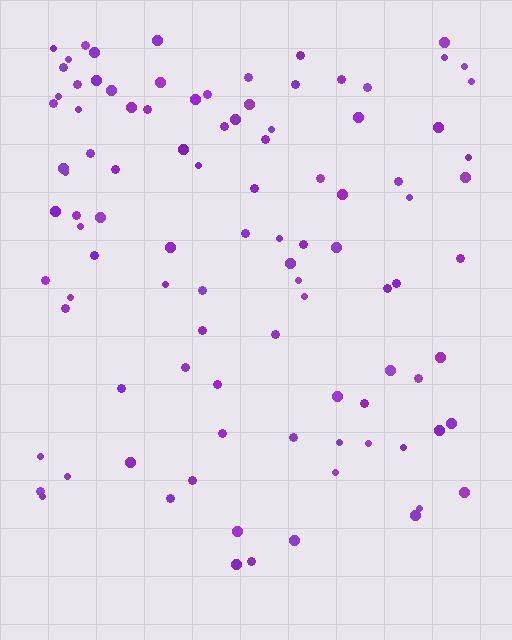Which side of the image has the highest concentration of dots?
The top.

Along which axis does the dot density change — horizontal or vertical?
Vertical.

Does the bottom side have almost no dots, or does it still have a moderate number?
Still a moderate number, just noticeably fewer than the top.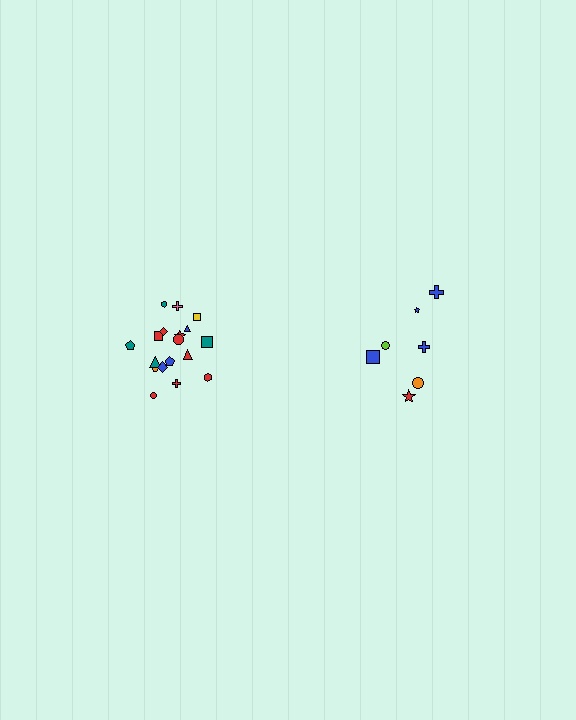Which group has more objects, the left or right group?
The left group.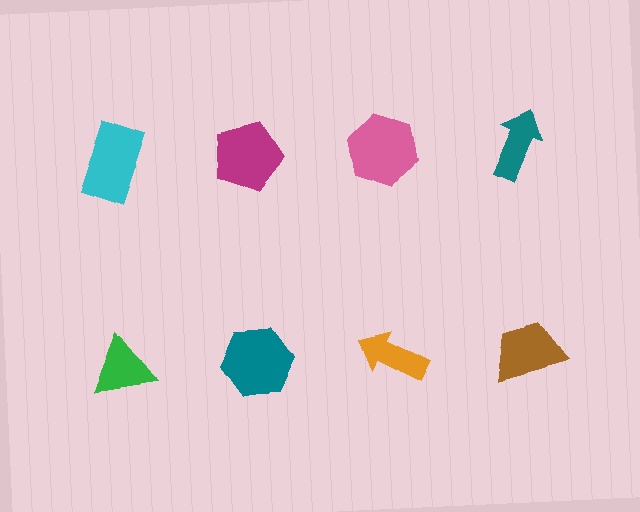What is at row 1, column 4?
A teal arrow.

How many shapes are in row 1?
4 shapes.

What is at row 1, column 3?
A pink hexagon.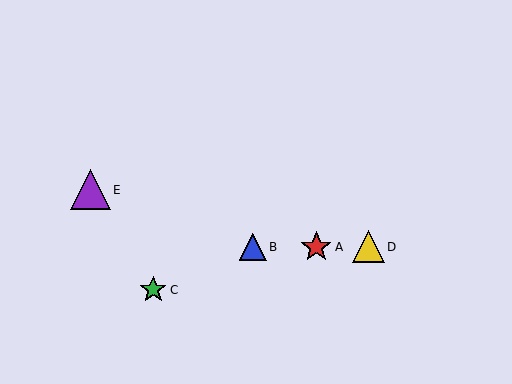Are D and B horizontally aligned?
Yes, both are at y≈247.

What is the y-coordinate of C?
Object C is at y≈290.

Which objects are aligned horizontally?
Objects A, B, D are aligned horizontally.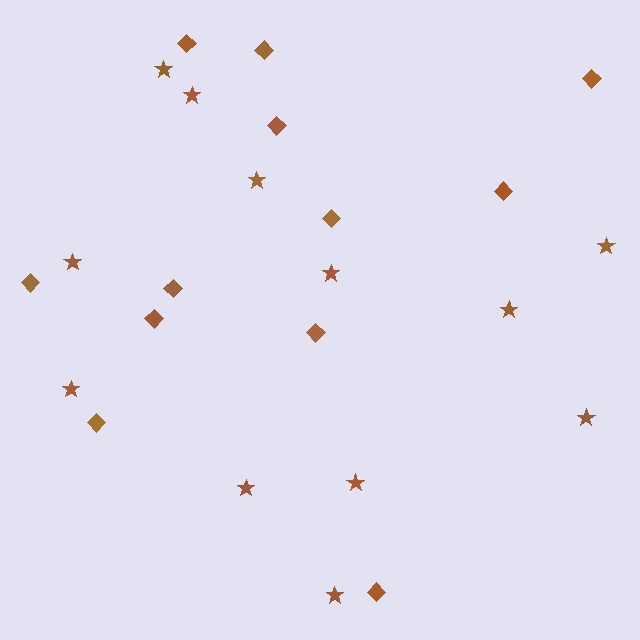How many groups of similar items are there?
There are 2 groups: one group of diamonds (12) and one group of stars (12).